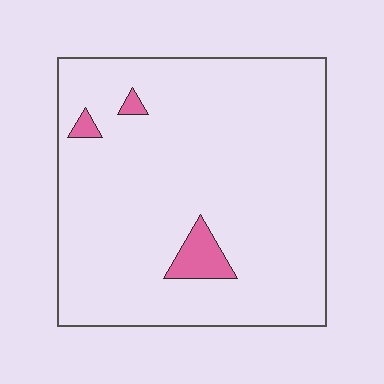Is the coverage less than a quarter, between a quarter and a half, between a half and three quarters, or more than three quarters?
Less than a quarter.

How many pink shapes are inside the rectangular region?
3.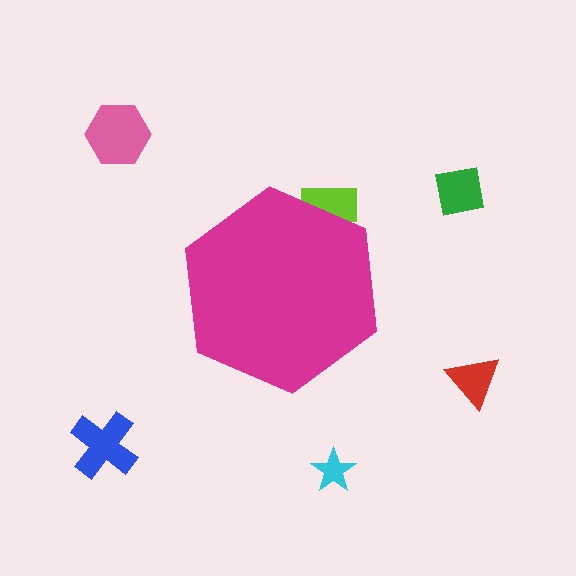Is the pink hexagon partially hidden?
No, the pink hexagon is fully visible.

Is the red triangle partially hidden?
No, the red triangle is fully visible.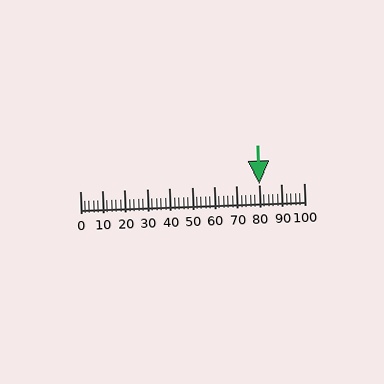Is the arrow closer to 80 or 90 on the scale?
The arrow is closer to 80.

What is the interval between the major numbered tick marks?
The major tick marks are spaced 10 units apart.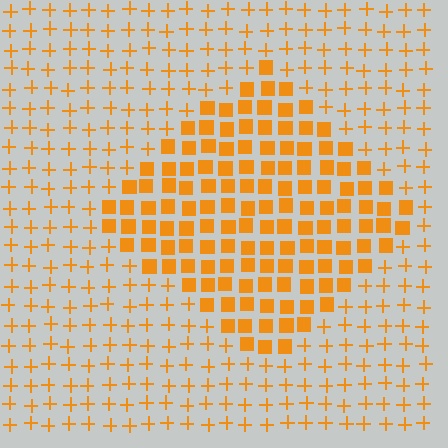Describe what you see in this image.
The image is filled with small orange elements arranged in a uniform grid. A diamond-shaped region contains squares, while the surrounding area contains plus signs. The boundary is defined purely by the change in element shape.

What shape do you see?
I see a diamond.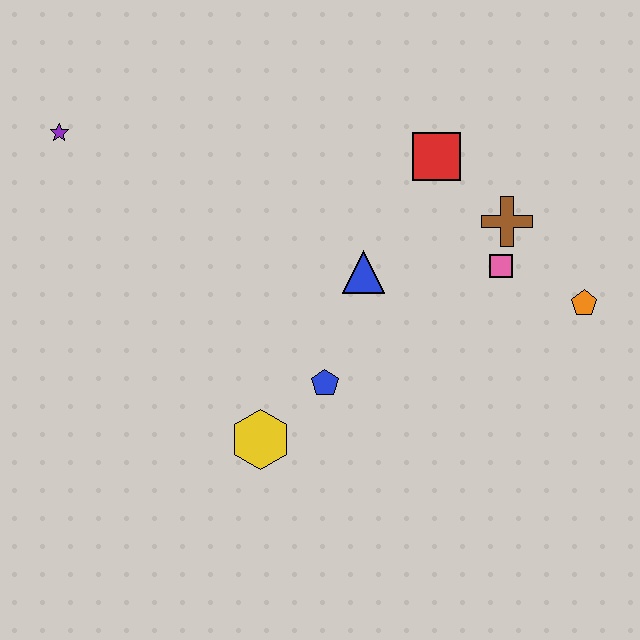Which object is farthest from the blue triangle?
The purple star is farthest from the blue triangle.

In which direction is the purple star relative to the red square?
The purple star is to the left of the red square.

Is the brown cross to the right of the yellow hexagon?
Yes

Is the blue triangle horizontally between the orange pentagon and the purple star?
Yes